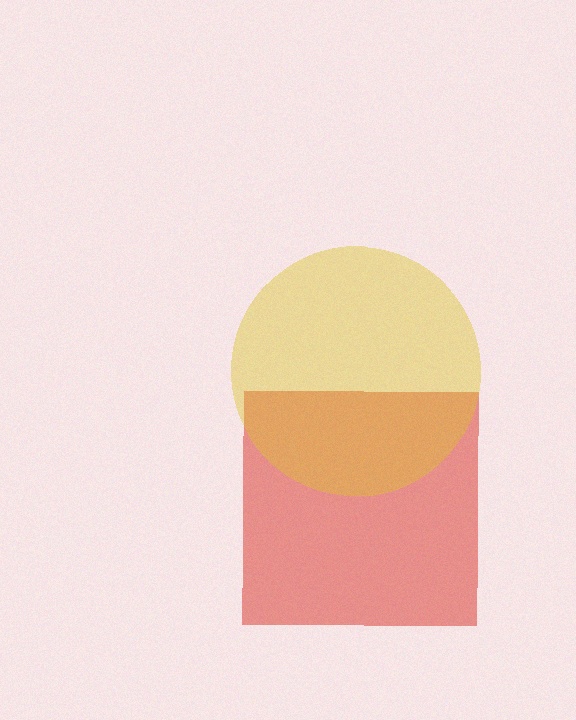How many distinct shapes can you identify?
There are 2 distinct shapes: a red square, a yellow circle.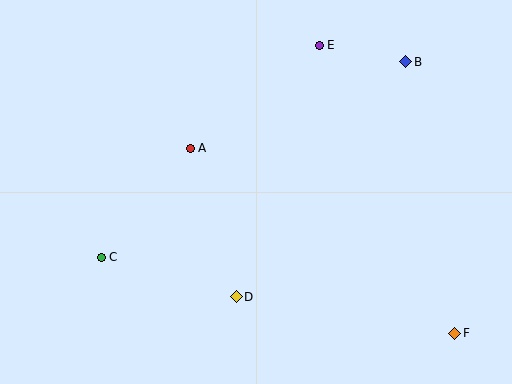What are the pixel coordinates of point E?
Point E is at (319, 45).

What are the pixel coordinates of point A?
Point A is at (190, 148).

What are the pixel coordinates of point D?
Point D is at (236, 297).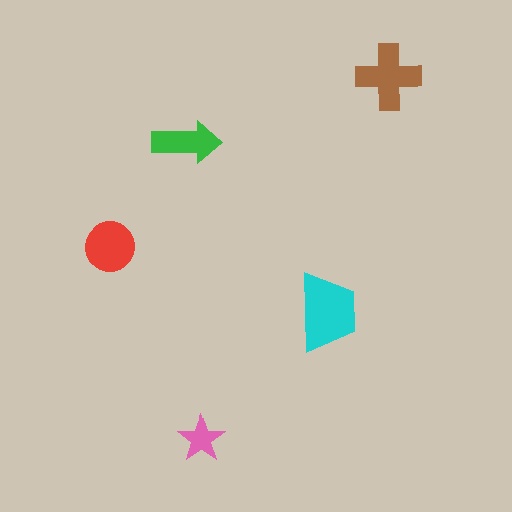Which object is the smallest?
The pink star.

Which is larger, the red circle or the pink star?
The red circle.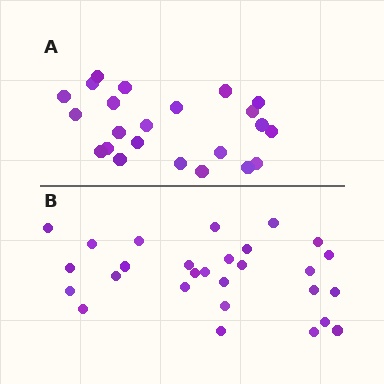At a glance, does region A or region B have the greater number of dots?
Region B (the bottom region) has more dots.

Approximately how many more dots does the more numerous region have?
Region B has about 5 more dots than region A.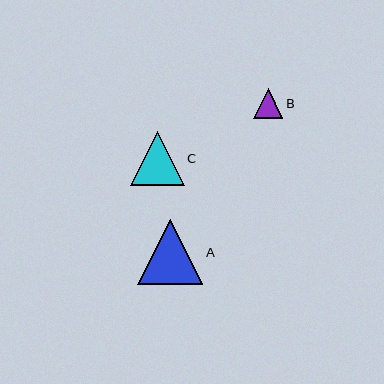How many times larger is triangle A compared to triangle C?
Triangle A is approximately 1.2 times the size of triangle C.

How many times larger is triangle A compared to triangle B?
Triangle A is approximately 2.2 times the size of triangle B.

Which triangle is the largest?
Triangle A is the largest with a size of approximately 65 pixels.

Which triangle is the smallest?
Triangle B is the smallest with a size of approximately 29 pixels.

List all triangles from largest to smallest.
From largest to smallest: A, C, B.